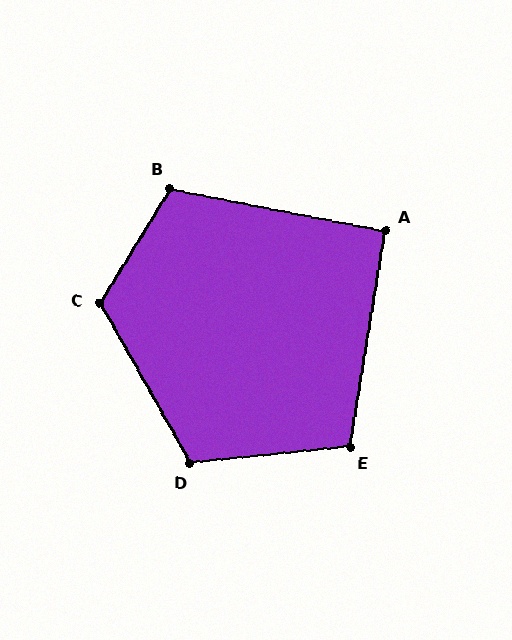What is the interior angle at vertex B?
Approximately 110 degrees (obtuse).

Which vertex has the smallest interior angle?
A, at approximately 92 degrees.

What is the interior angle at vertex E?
Approximately 105 degrees (obtuse).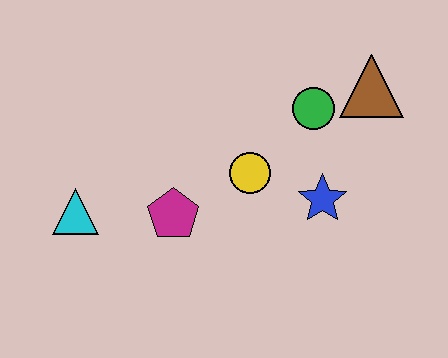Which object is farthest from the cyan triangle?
The brown triangle is farthest from the cyan triangle.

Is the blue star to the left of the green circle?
No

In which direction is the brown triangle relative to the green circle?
The brown triangle is to the right of the green circle.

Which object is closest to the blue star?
The yellow circle is closest to the blue star.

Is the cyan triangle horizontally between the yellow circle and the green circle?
No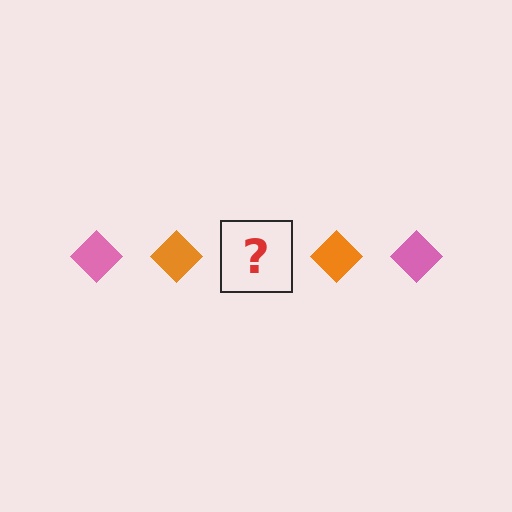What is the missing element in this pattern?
The missing element is a pink diamond.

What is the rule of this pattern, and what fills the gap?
The rule is that the pattern cycles through pink, orange diamonds. The gap should be filled with a pink diamond.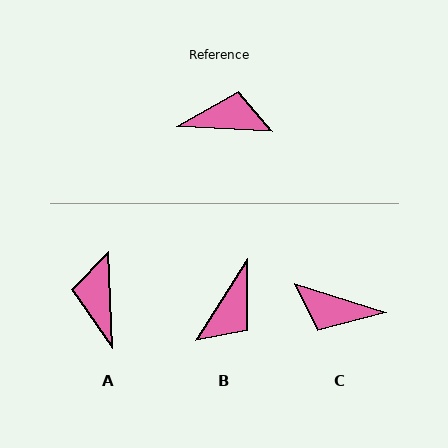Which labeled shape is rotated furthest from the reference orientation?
C, about 166 degrees away.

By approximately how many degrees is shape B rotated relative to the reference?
Approximately 120 degrees clockwise.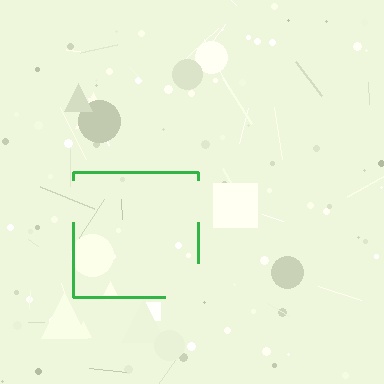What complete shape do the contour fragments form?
The contour fragments form a square.